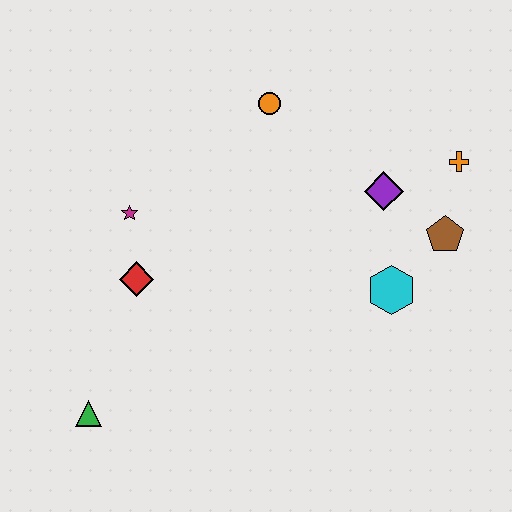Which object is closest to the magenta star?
The red diamond is closest to the magenta star.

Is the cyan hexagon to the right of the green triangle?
Yes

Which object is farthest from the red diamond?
The orange cross is farthest from the red diamond.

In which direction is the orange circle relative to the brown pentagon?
The orange circle is to the left of the brown pentagon.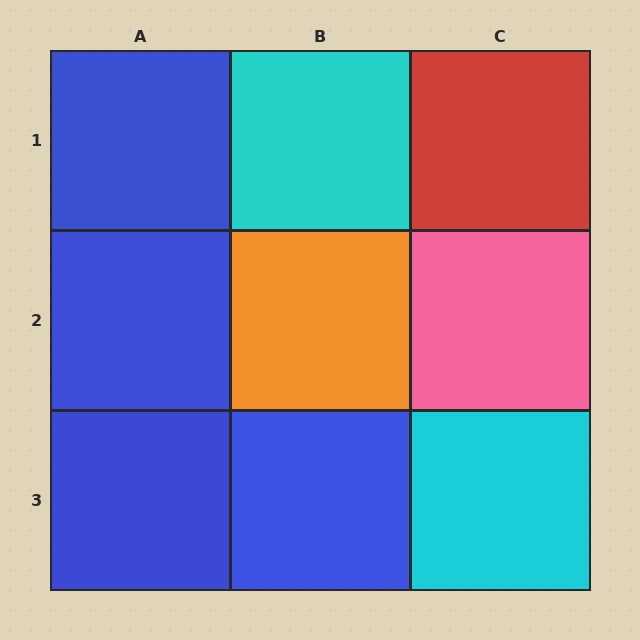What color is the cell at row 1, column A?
Blue.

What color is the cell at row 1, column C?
Red.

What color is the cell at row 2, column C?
Pink.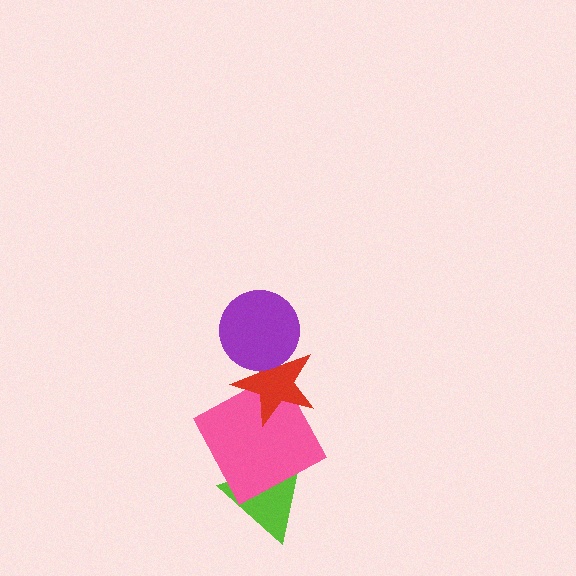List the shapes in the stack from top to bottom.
From top to bottom: the purple circle, the red star, the pink square, the lime triangle.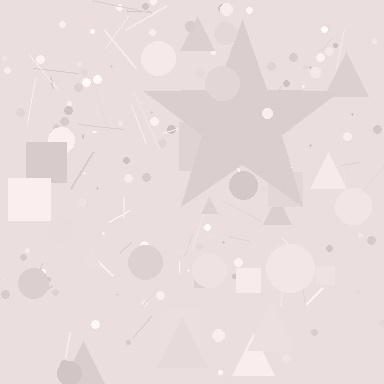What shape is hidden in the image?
A star is hidden in the image.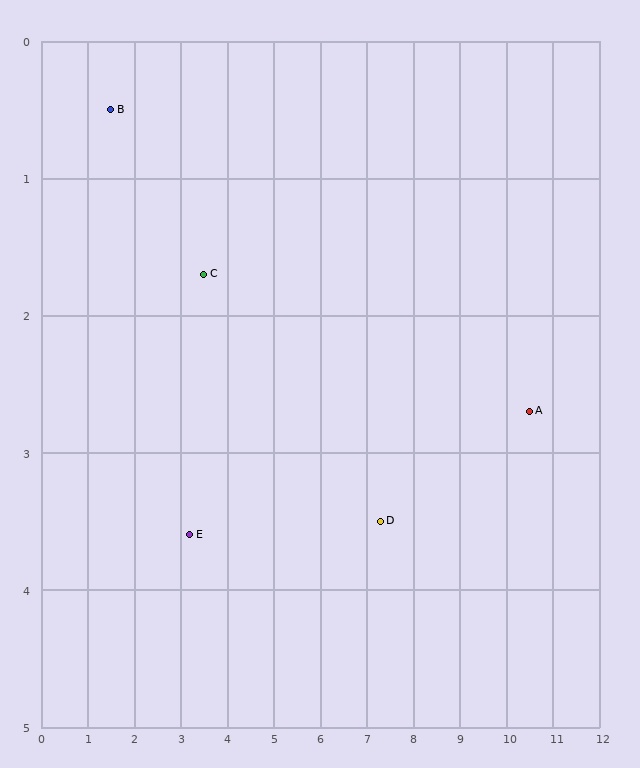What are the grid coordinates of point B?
Point B is at approximately (1.5, 0.5).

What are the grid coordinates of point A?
Point A is at approximately (10.5, 2.7).